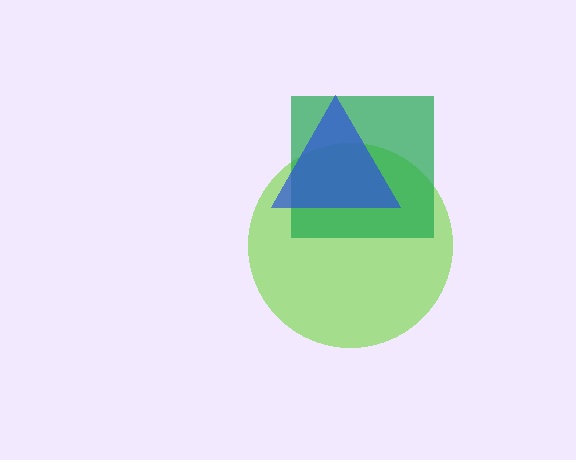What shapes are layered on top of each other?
The layered shapes are: a lime circle, a green square, a blue triangle.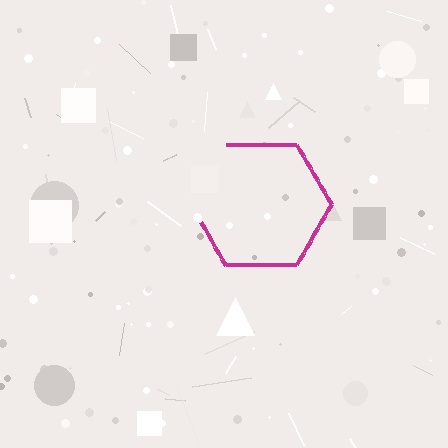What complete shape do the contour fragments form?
The contour fragments form a hexagon.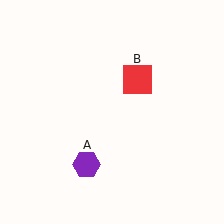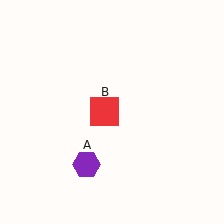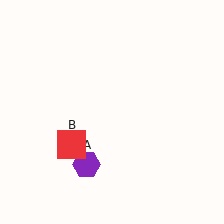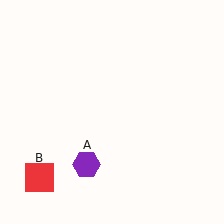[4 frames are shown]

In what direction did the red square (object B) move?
The red square (object B) moved down and to the left.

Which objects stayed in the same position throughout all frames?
Purple hexagon (object A) remained stationary.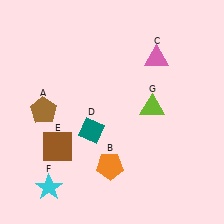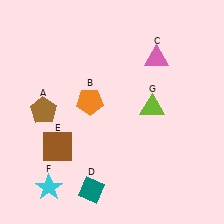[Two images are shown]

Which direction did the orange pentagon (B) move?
The orange pentagon (B) moved up.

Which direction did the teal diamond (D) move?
The teal diamond (D) moved down.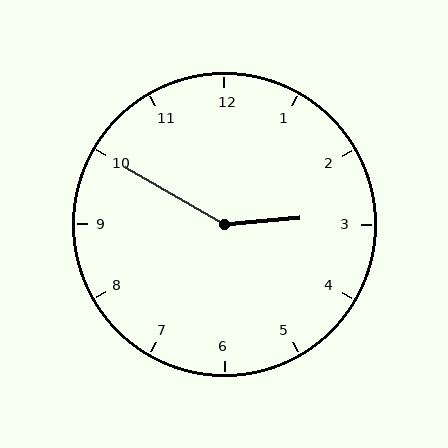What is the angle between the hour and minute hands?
Approximately 145 degrees.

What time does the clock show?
2:50.